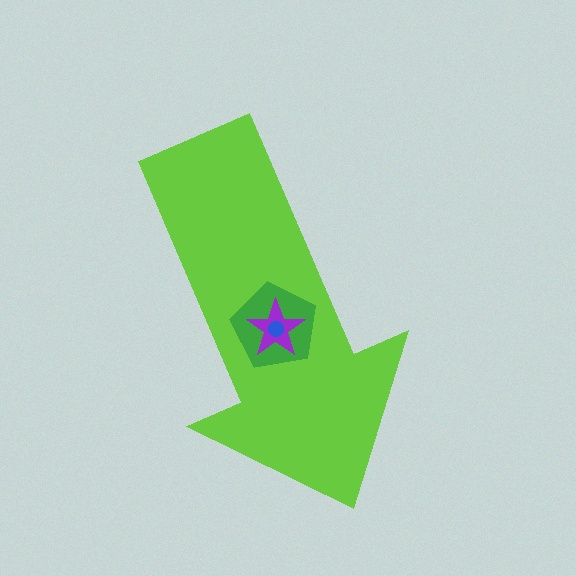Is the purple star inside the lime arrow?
Yes.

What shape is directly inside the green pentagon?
The purple star.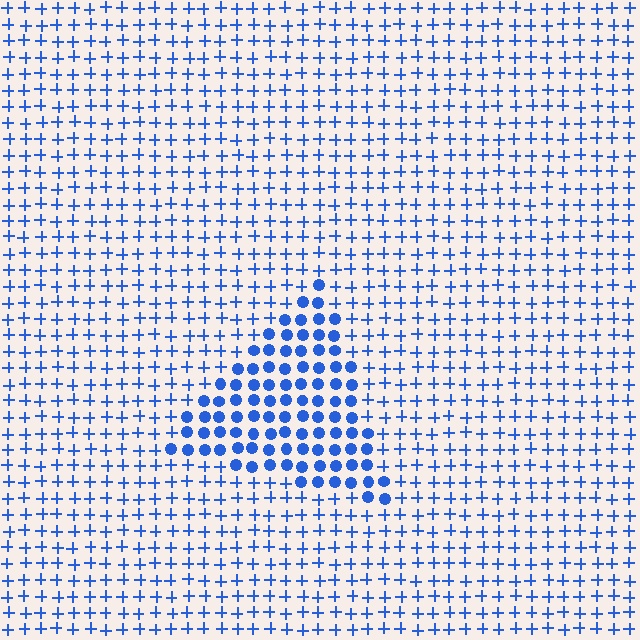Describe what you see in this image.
The image is filled with small blue elements arranged in a uniform grid. A triangle-shaped region contains circles, while the surrounding area contains plus signs. The boundary is defined purely by the change in element shape.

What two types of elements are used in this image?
The image uses circles inside the triangle region and plus signs outside it.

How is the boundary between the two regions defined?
The boundary is defined by a change in element shape: circles inside vs. plus signs outside. All elements share the same color and spacing.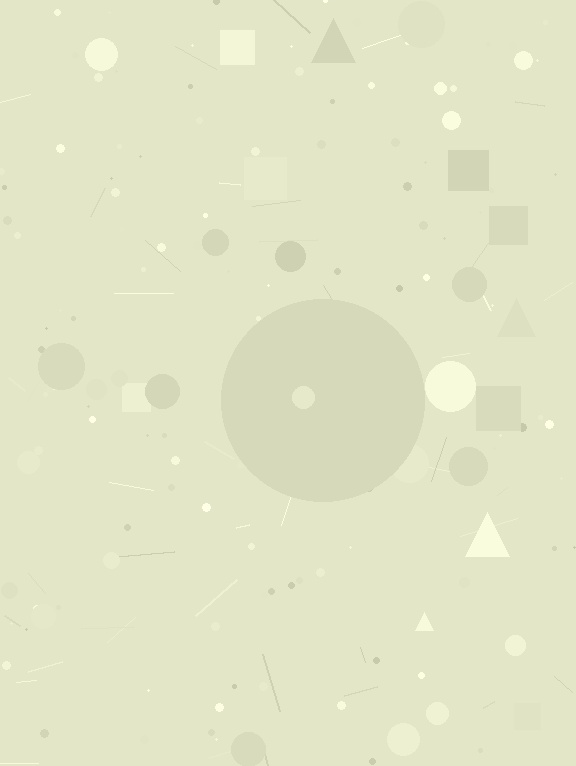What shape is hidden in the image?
A circle is hidden in the image.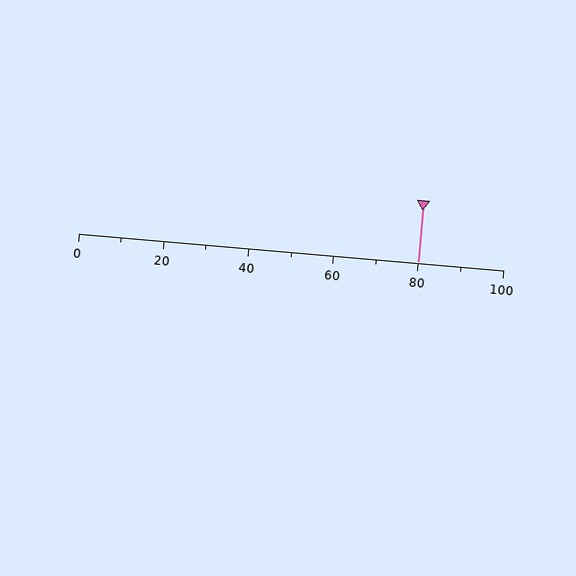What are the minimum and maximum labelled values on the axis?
The axis runs from 0 to 100.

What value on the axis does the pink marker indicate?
The marker indicates approximately 80.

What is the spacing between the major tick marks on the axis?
The major ticks are spaced 20 apart.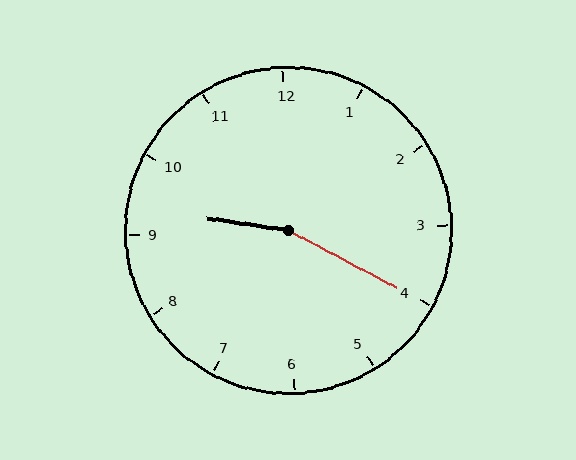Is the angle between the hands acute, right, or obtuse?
It is obtuse.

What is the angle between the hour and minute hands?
Approximately 160 degrees.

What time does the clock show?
9:20.